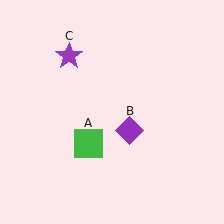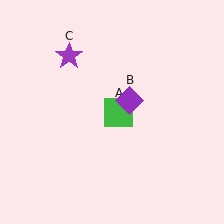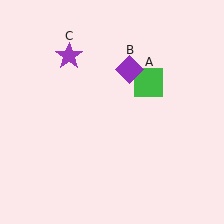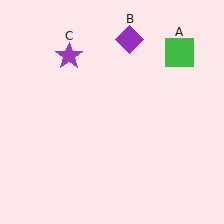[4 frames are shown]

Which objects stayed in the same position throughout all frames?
Purple star (object C) remained stationary.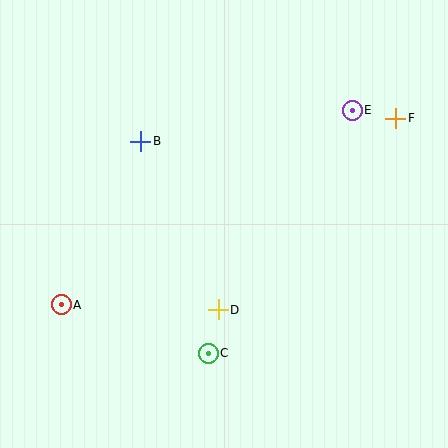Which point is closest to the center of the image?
Point D at (218, 310) is closest to the center.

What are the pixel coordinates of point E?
Point E is at (352, 110).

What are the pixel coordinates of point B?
Point B is at (141, 141).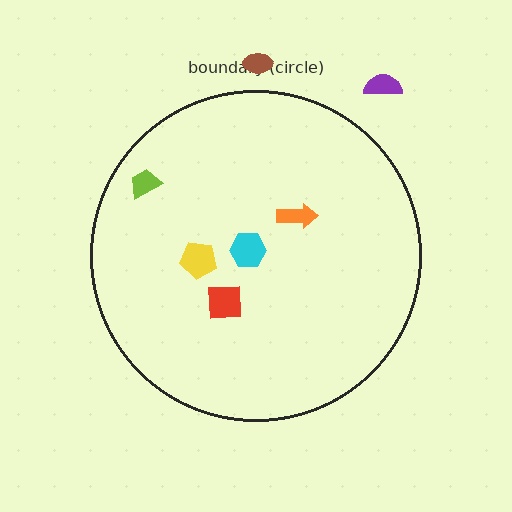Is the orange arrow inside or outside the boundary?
Inside.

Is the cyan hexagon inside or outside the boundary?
Inside.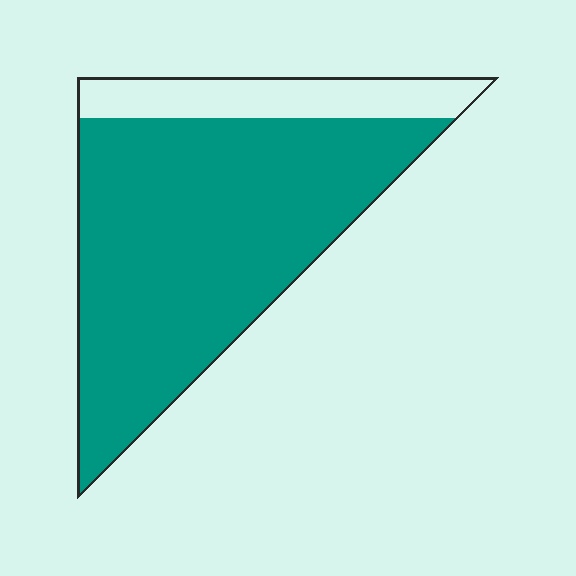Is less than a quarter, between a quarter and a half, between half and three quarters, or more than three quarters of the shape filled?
More than three quarters.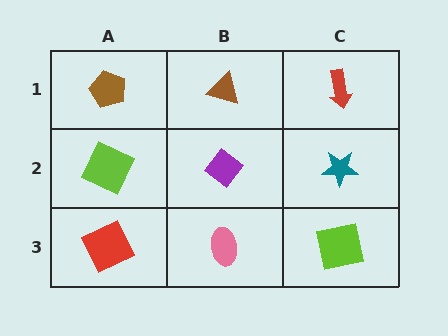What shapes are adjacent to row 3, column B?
A purple diamond (row 2, column B), a red square (row 3, column A), a lime square (row 3, column C).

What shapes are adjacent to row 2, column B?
A brown triangle (row 1, column B), a pink ellipse (row 3, column B), a lime square (row 2, column A), a teal star (row 2, column C).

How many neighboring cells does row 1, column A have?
2.